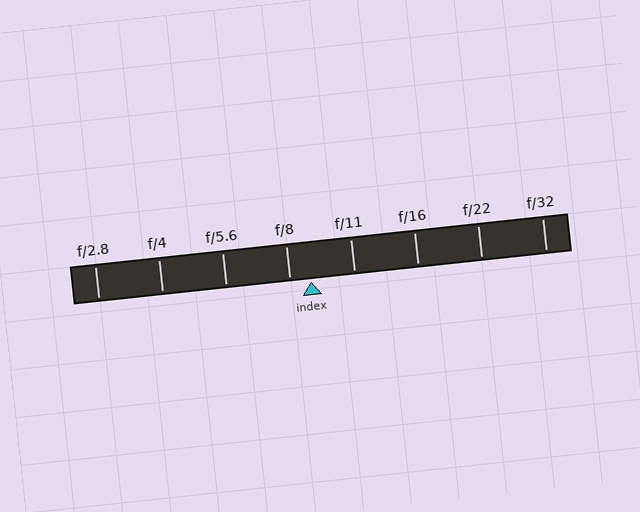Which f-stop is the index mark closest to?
The index mark is closest to f/8.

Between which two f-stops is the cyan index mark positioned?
The index mark is between f/8 and f/11.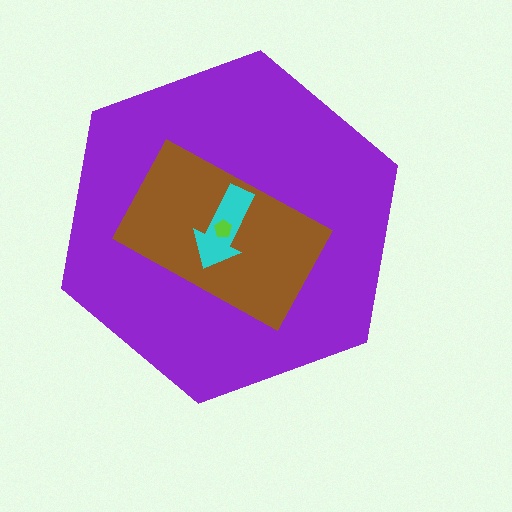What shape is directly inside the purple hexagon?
The brown rectangle.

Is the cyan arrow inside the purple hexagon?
Yes.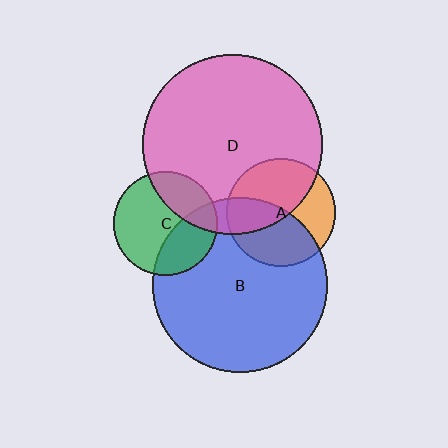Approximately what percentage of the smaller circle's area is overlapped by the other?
Approximately 50%.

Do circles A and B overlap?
Yes.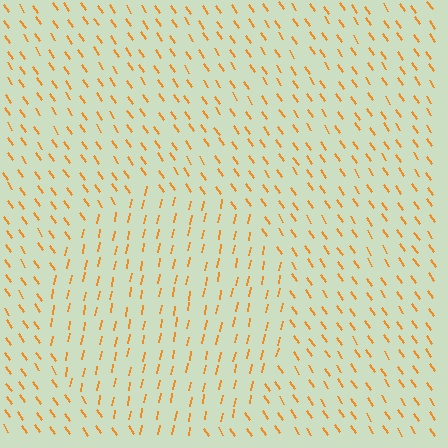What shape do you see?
I see a circle.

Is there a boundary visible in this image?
Yes, there is a texture boundary formed by a change in line orientation.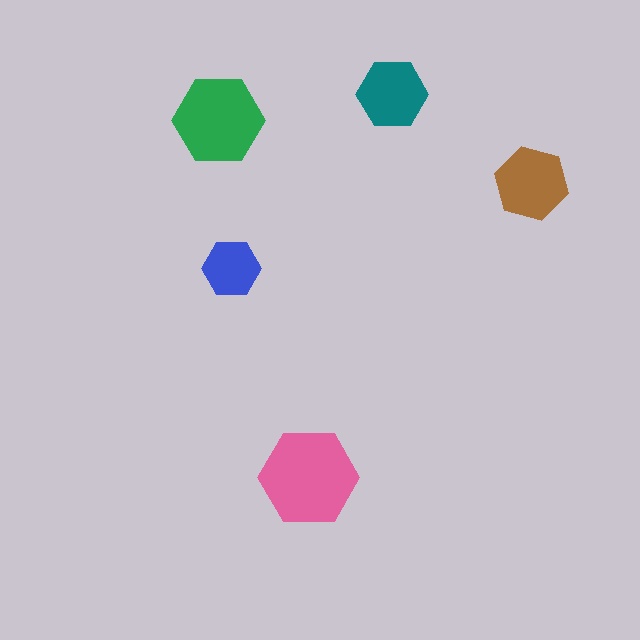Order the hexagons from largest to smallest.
the pink one, the green one, the brown one, the teal one, the blue one.